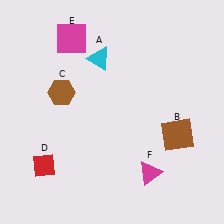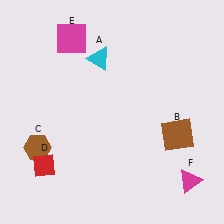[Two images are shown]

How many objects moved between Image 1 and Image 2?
2 objects moved between the two images.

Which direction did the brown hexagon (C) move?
The brown hexagon (C) moved down.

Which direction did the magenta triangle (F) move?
The magenta triangle (F) moved right.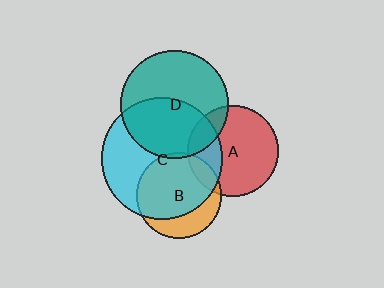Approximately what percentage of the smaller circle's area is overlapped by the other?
Approximately 45%.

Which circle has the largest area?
Circle C (cyan).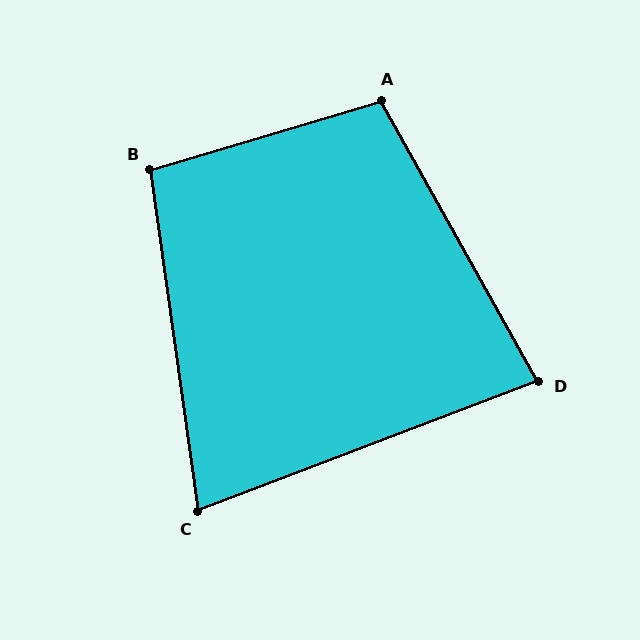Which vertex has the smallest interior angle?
C, at approximately 77 degrees.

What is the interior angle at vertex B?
Approximately 98 degrees (obtuse).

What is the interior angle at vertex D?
Approximately 82 degrees (acute).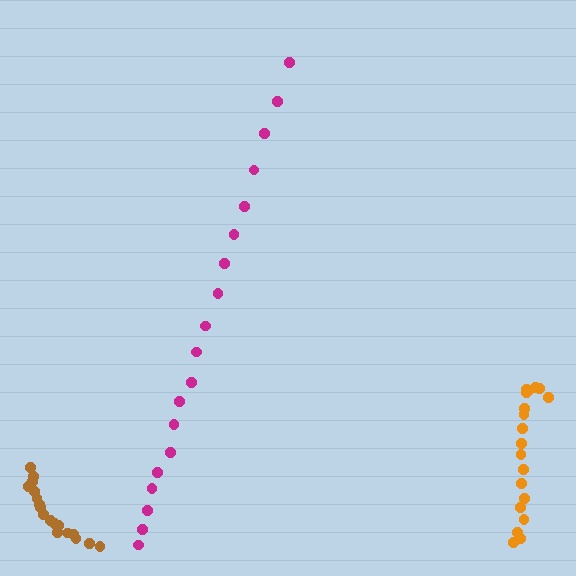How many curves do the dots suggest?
There are 3 distinct paths.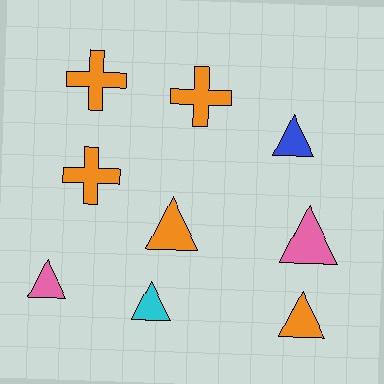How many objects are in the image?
There are 9 objects.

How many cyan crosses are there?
There are no cyan crosses.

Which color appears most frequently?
Orange, with 5 objects.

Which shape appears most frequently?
Triangle, with 6 objects.